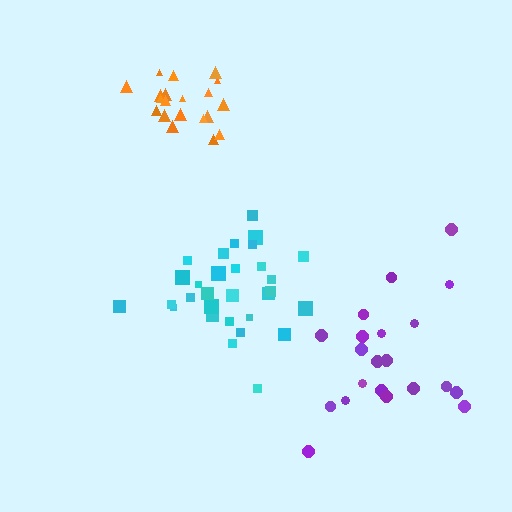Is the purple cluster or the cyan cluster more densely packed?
Cyan.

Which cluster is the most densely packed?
Orange.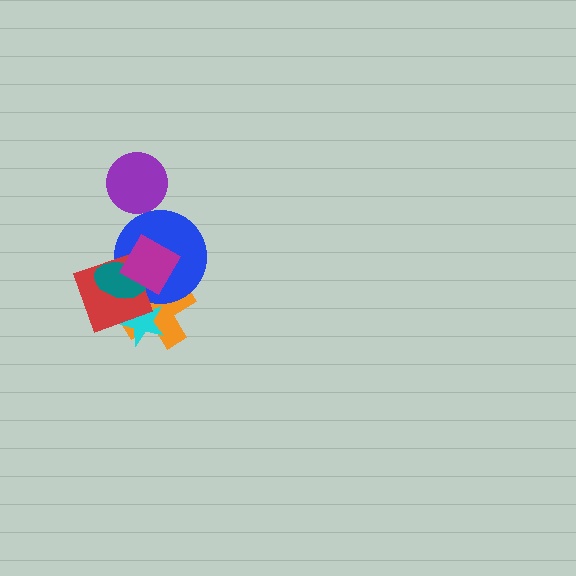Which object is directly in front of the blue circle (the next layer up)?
The red diamond is directly in front of the blue circle.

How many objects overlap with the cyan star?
2 objects overlap with the cyan star.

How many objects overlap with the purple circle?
0 objects overlap with the purple circle.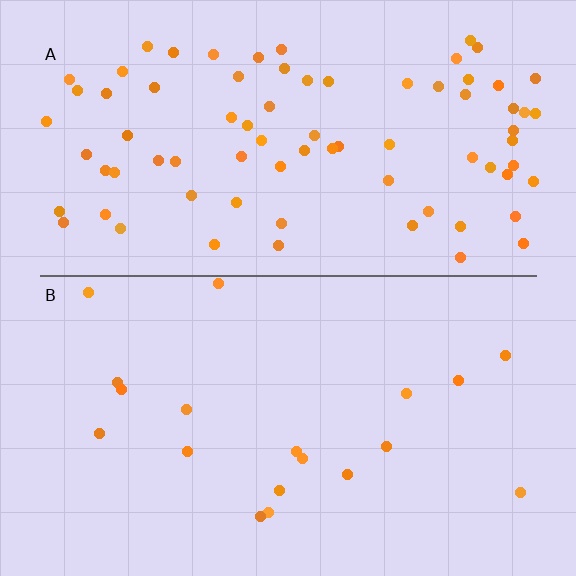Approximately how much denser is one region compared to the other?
Approximately 4.1× — region A over region B.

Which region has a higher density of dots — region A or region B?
A (the top).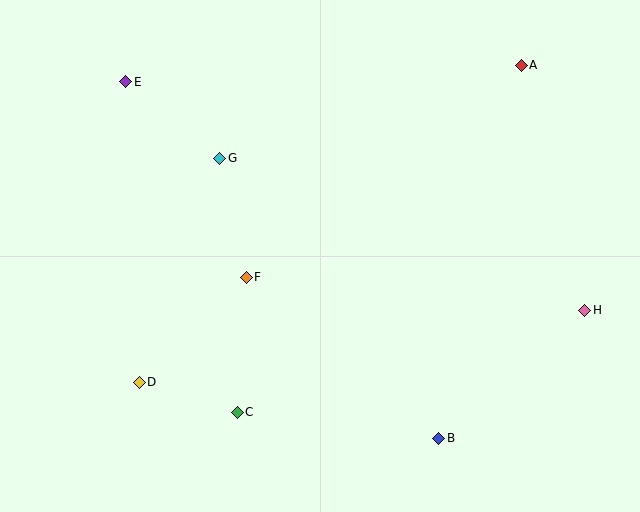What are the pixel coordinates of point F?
Point F is at (246, 277).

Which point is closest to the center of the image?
Point F at (246, 277) is closest to the center.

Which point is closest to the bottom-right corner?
Point H is closest to the bottom-right corner.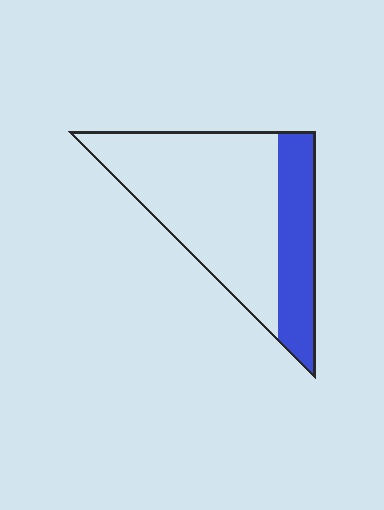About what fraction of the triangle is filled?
About one quarter (1/4).